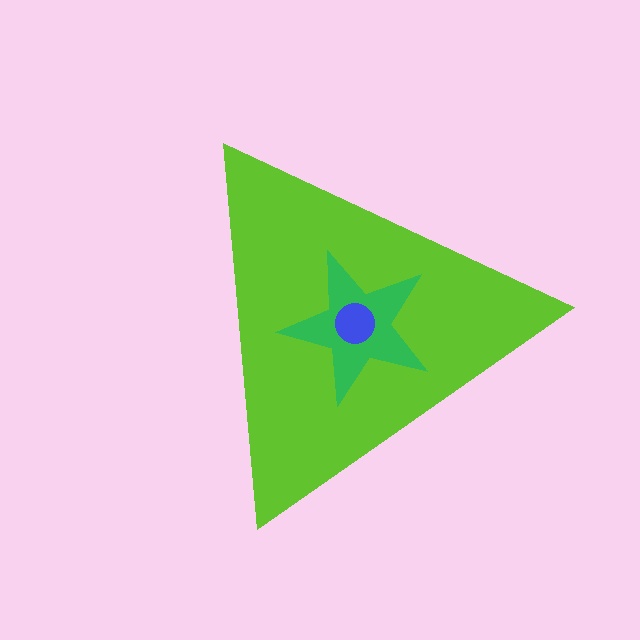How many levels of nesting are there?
3.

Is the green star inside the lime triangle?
Yes.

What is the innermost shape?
The blue circle.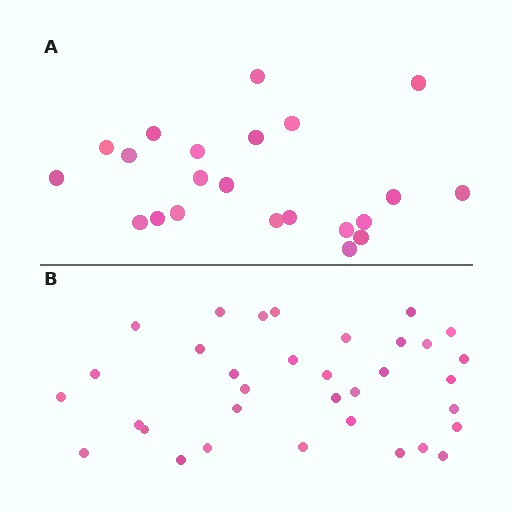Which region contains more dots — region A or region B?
Region B (the bottom region) has more dots.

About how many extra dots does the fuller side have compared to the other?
Region B has roughly 12 or so more dots than region A.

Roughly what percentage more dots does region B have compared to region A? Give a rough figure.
About 55% more.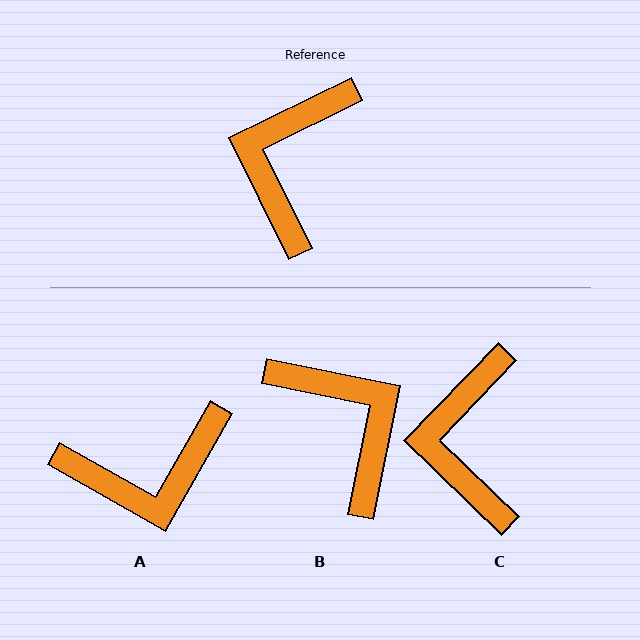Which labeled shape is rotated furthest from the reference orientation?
B, about 128 degrees away.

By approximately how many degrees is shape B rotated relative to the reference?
Approximately 128 degrees clockwise.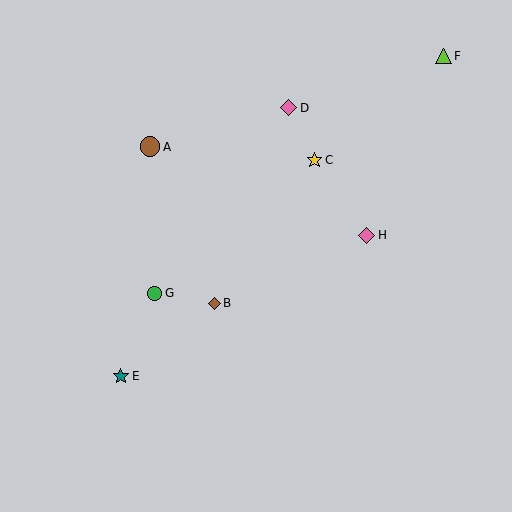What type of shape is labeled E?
Shape E is a teal star.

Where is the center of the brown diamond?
The center of the brown diamond is at (214, 303).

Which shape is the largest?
The brown circle (labeled A) is the largest.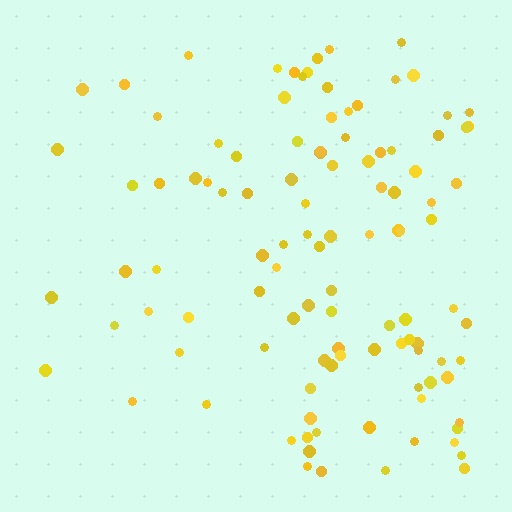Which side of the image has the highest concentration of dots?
The right.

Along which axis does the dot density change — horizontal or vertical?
Horizontal.